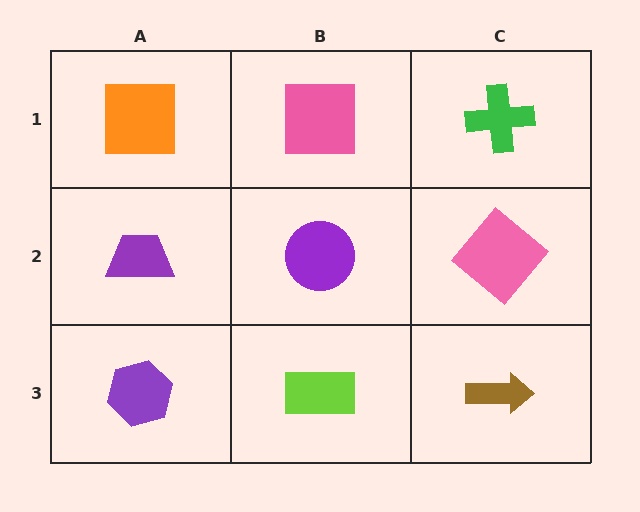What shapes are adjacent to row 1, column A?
A purple trapezoid (row 2, column A), a pink square (row 1, column B).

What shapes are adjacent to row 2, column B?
A pink square (row 1, column B), a lime rectangle (row 3, column B), a purple trapezoid (row 2, column A), a pink diamond (row 2, column C).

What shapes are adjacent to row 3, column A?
A purple trapezoid (row 2, column A), a lime rectangle (row 3, column B).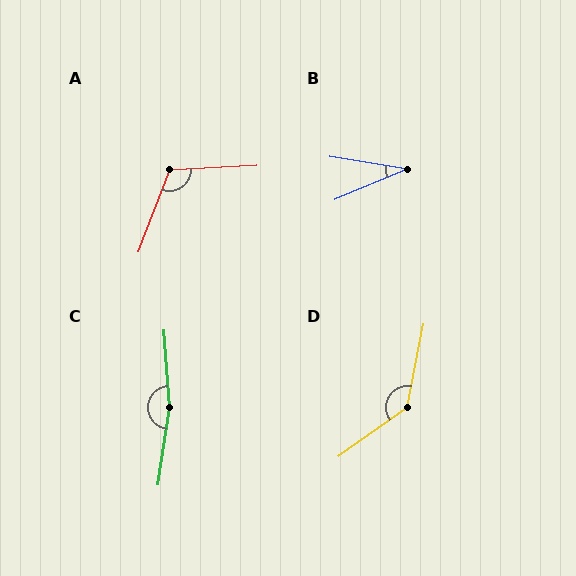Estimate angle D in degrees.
Approximately 137 degrees.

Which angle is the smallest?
B, at approximately 32 degrees.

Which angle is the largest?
C, at approximately 167 degrees.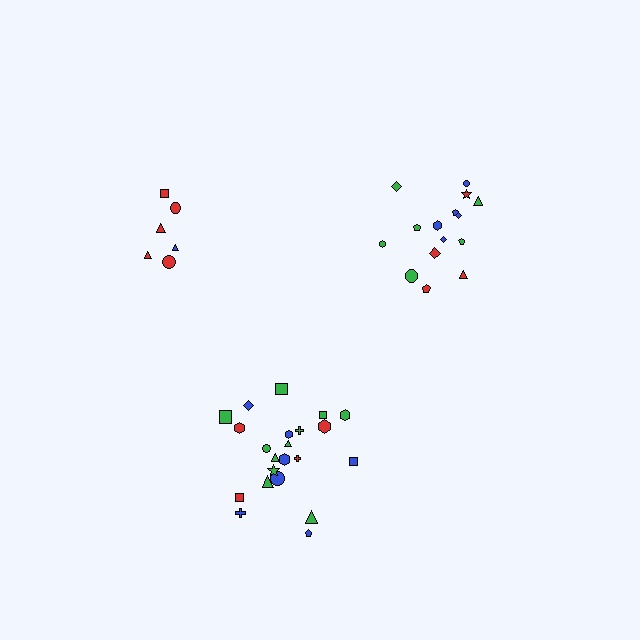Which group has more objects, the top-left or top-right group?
The top-right group.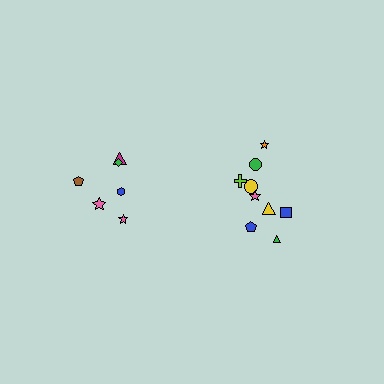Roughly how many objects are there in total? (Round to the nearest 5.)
Roughly 15 objects in total.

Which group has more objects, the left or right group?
The right group.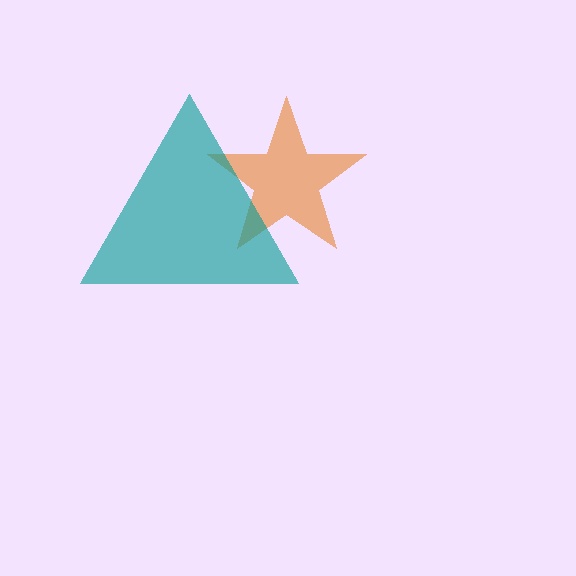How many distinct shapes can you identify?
There are 2 distinct shapes: an orange star, a teal triangle.